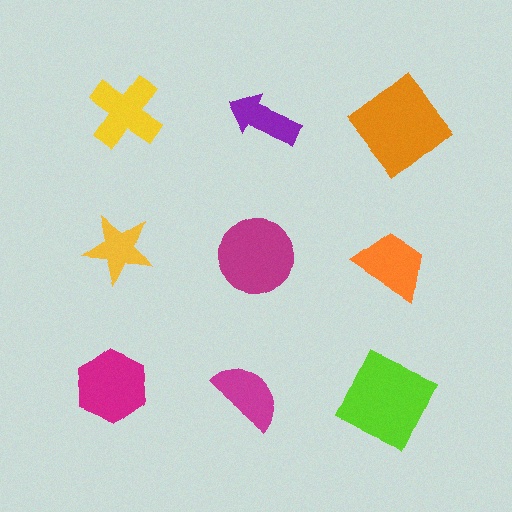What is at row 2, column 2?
A magenta circle.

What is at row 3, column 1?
A magenta hexagon.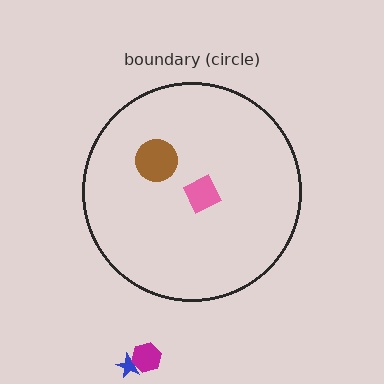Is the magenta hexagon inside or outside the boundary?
Outside.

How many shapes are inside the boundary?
2 inside, 2 outside.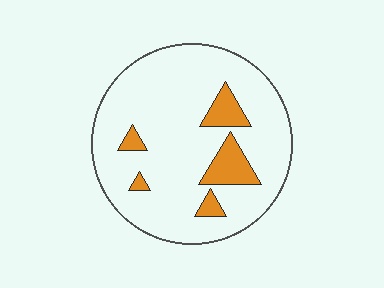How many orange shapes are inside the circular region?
5.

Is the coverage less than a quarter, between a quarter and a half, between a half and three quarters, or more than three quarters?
Less than a quarter.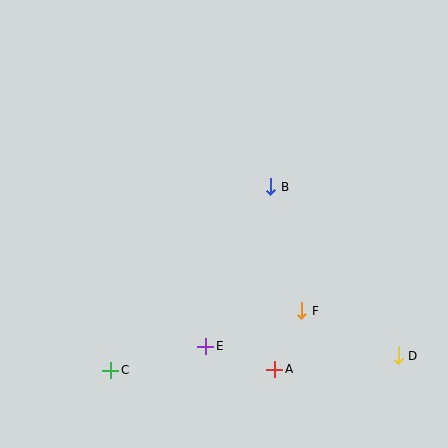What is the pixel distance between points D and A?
The distance between D and A is 124 pixels.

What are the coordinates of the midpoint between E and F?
The midpoint between E and F is at (254, 328).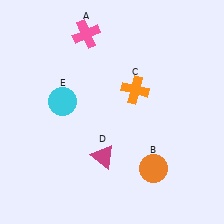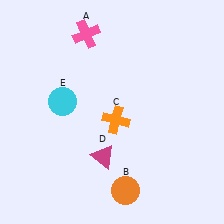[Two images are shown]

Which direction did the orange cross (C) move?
The orange cross (C) moved down.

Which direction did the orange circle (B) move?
The orange circle (B) moved left.